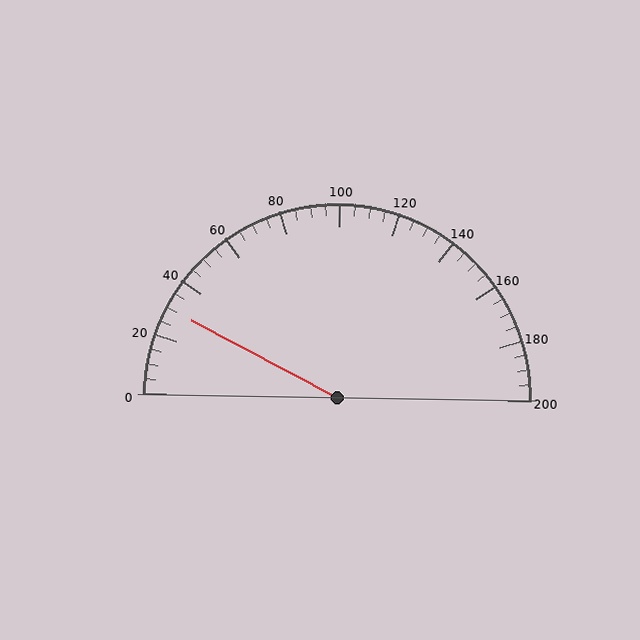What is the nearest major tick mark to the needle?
The nearest major tick mark is 40.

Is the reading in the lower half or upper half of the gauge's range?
The reading is in the lower half of the range (0 to 200).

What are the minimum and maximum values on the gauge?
The gauge ranges from 0 to 200.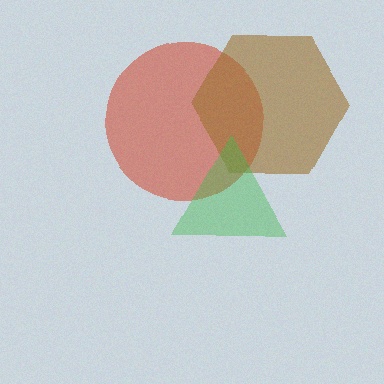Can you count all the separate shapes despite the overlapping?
Yes, there are 3 separate shapes.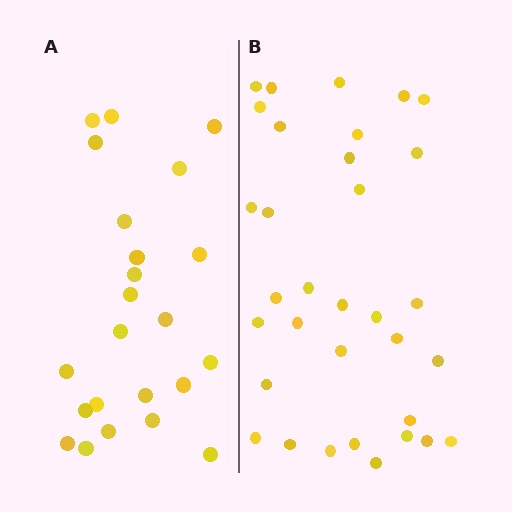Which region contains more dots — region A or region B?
Region B (the right region) has more dots.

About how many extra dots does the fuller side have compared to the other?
Region B has roughly 10 or so more dots than region A.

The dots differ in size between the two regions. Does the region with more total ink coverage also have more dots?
No. Region A has more total ink coverage because its dots are larger, but region B actually contains more individual dots. Total area can be misleading — the number of items is what matters here.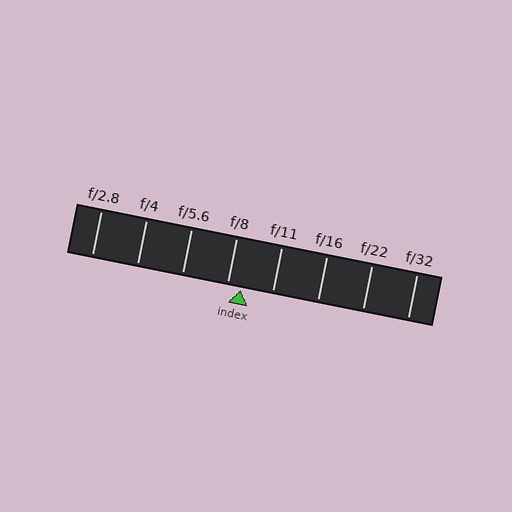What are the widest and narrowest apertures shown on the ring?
The widest aperture shown is f/2.8 and the narrowest is f/32.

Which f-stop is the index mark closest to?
The index mark is closest to f/8.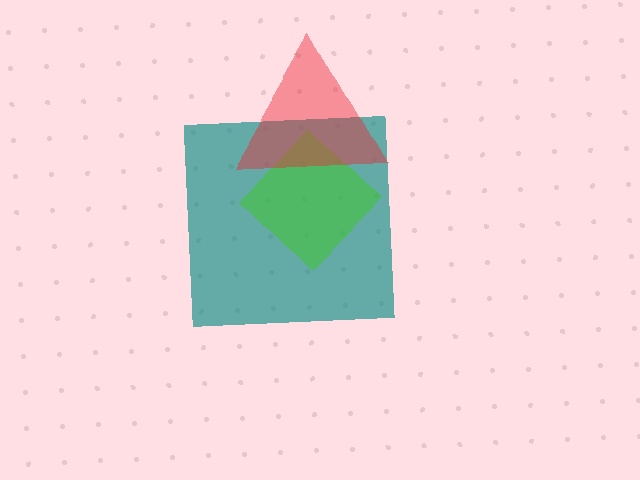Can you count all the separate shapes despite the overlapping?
Yes, there are 3 separate shapes.